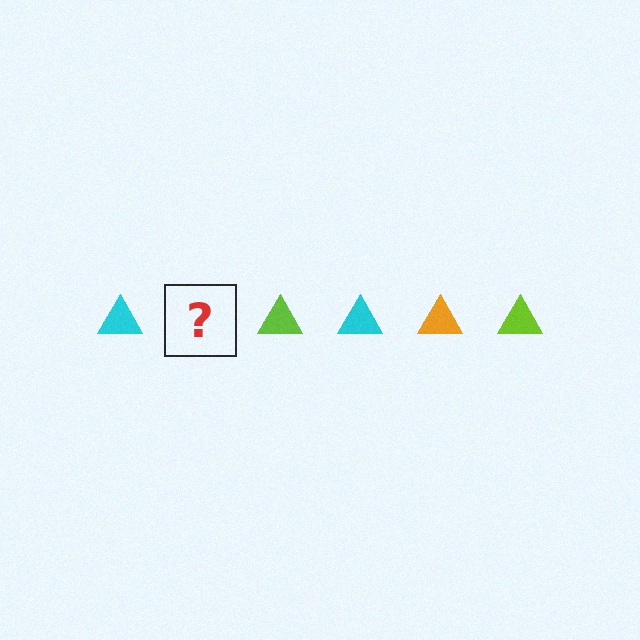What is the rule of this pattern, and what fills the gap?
The rule is that the pattern cycles through cyan, orange, lime triangles. The gap should be filled with an orange triangle.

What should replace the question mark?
The question mark should be replaced with an orange triangle.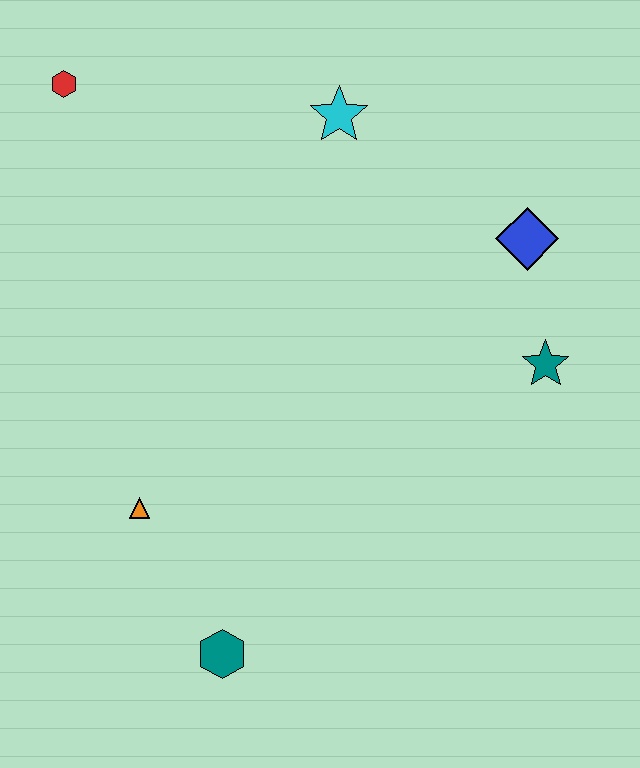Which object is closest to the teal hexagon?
The orange triangle is closest to the teal hexagon.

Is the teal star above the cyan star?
No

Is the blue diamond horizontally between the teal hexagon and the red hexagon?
No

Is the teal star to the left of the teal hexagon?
No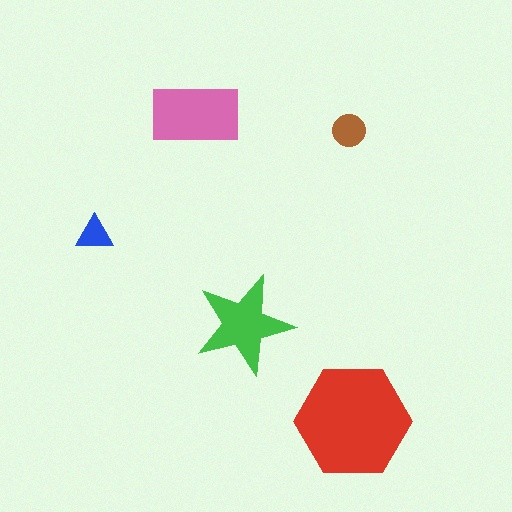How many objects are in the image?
There are 5 objects in the image.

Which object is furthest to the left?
The blue triangle is leftmost.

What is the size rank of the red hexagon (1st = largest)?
1st.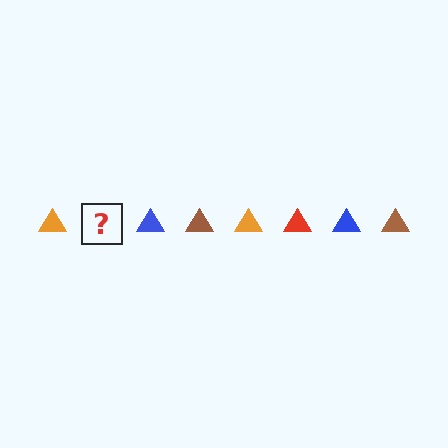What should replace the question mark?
The question mark should be replaced with a red triangle.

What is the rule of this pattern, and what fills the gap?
The rule is that the pattern cycles through orange, red, blue, brown triangles. The gap should be filled with a red triangle.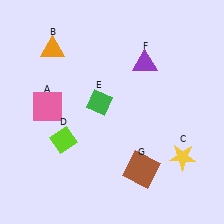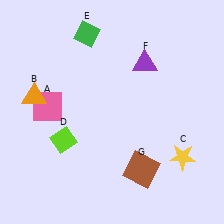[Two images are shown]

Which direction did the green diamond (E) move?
The green diamond (E) moved up.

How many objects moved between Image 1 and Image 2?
2 objects moved between the two images.